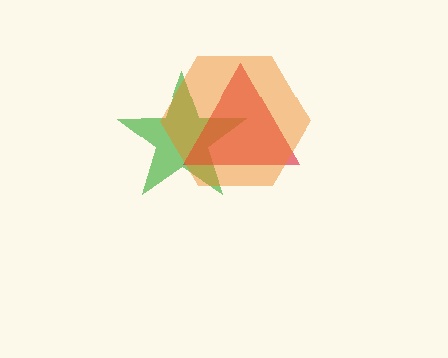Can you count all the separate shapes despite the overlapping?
Yes, there are 3 separate shapes.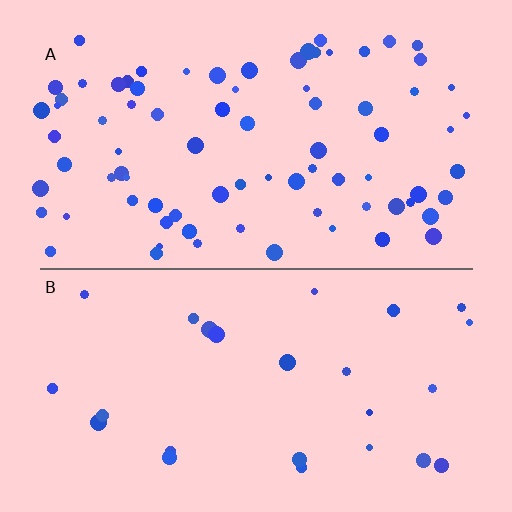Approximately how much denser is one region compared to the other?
Approximately 3.1× — region A over region B.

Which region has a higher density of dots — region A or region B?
A (the top).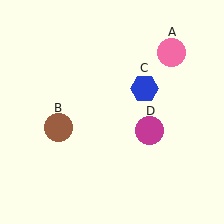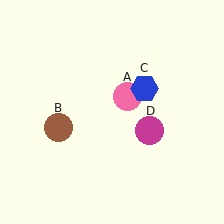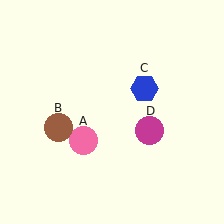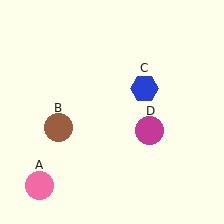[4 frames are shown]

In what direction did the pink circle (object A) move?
The pink circle (object A) moved down and to the left.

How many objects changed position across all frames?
1 object changed position: pink circle (object A).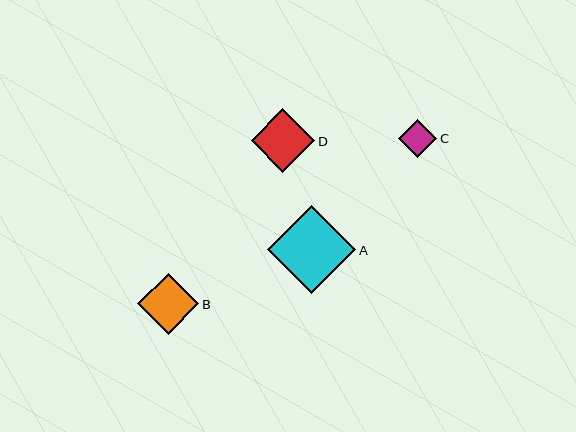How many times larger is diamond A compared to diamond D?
Diamond A is approximately 1.4 times the size of diamond D.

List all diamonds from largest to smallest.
From largest to smallest: A, D, B, C.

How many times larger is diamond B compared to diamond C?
Diamond B is approximately 1.6 times the size of diamond C.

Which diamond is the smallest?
Diamond C is the smallest with a size of approximately 38 pixels.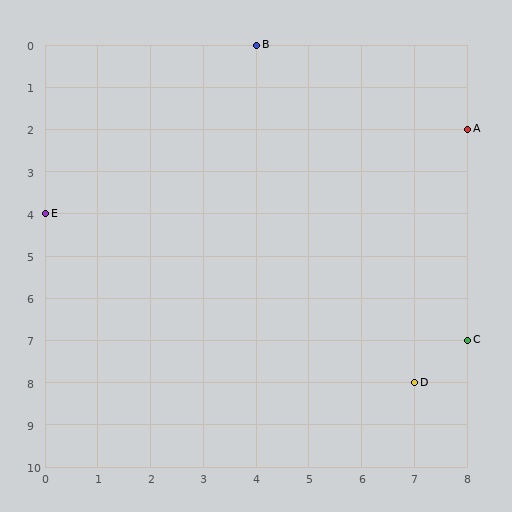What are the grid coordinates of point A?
Point A is at grid coordinates (8, 2).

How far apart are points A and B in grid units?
Points A and B are 4 columns and 2 rows apart (about 4.5 grid units diagonally).